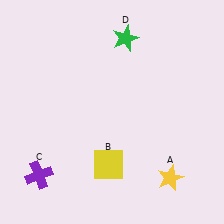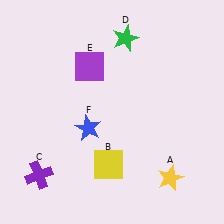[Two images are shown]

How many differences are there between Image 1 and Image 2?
There are 2 differences between the two images.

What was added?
A purple square (E), a blue star (F) were added in Image 2.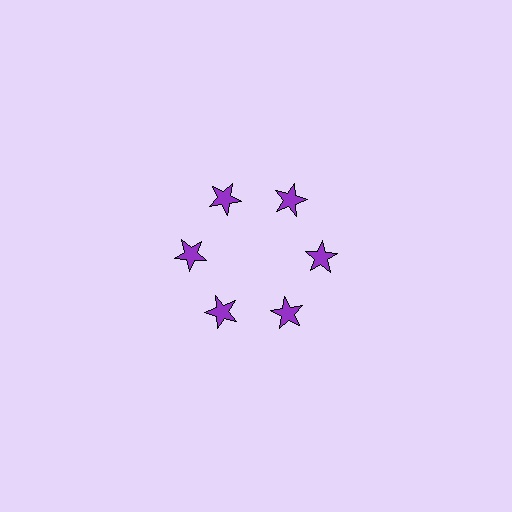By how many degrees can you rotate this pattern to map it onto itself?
The pattern maps onto itself every 60 degrees of rotation.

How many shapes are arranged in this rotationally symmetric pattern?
There are 6 shapes, arranged in 6 groups of 1.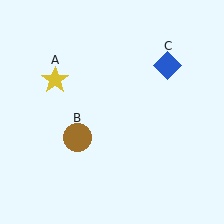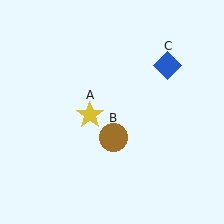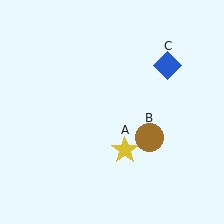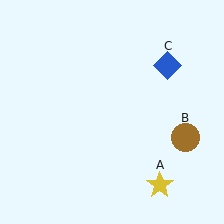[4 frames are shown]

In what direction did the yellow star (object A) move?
The yellow star (object A) moved down and to the right.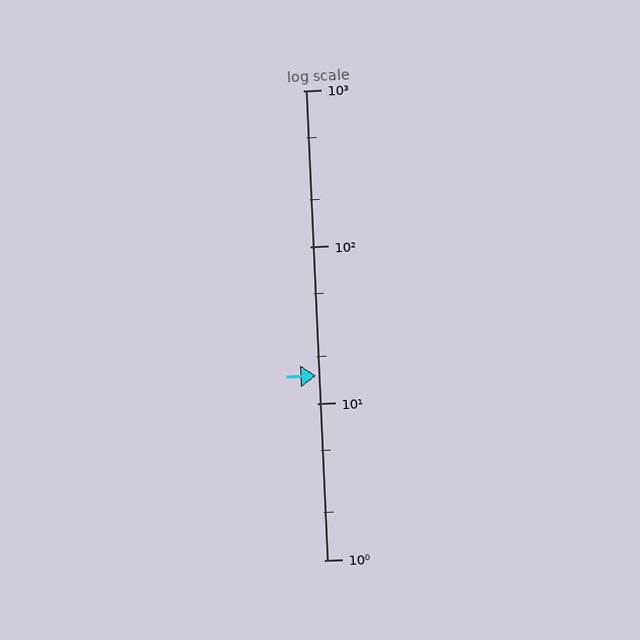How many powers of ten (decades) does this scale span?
The scale spans 3 decades, from 1 to 1000.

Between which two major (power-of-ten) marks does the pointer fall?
The pointer is between 10 and 100.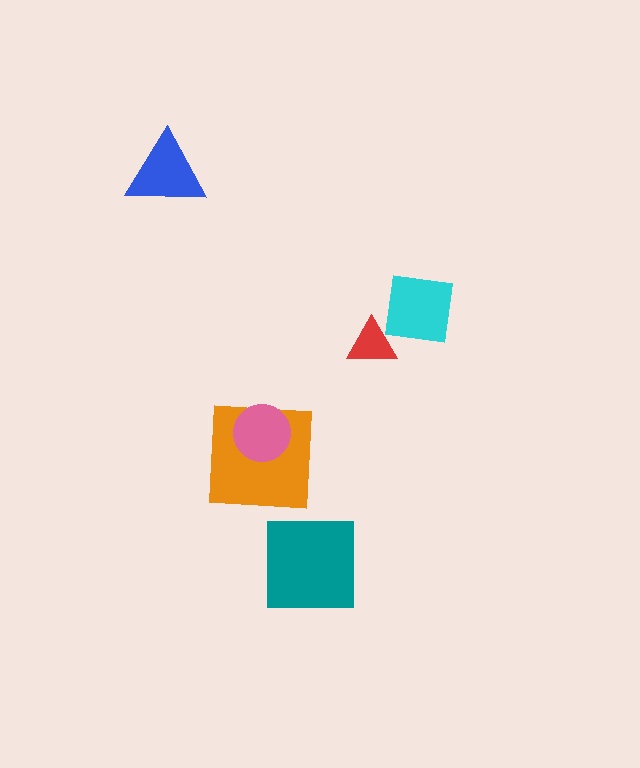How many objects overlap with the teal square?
0 objects overlap with the teal square.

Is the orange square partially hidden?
Yes, it is partially covered by another shape.